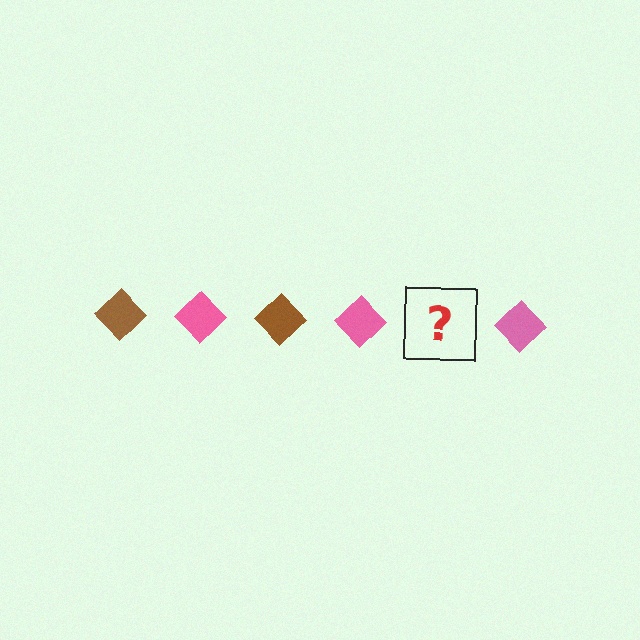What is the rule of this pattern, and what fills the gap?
The rule is that the pattern cycles through brown, pink diamonds. The gap should be filled with a brown diamond.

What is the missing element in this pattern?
The missing element is a brown diamond.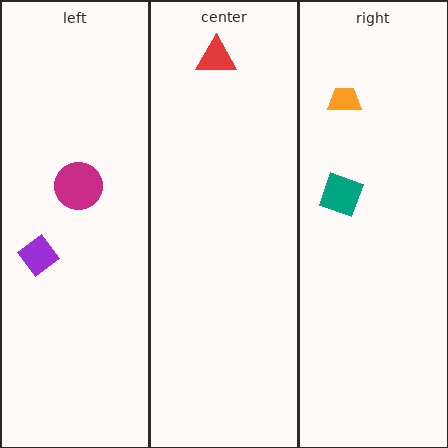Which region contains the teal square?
The right region.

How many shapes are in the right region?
2.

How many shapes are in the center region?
1.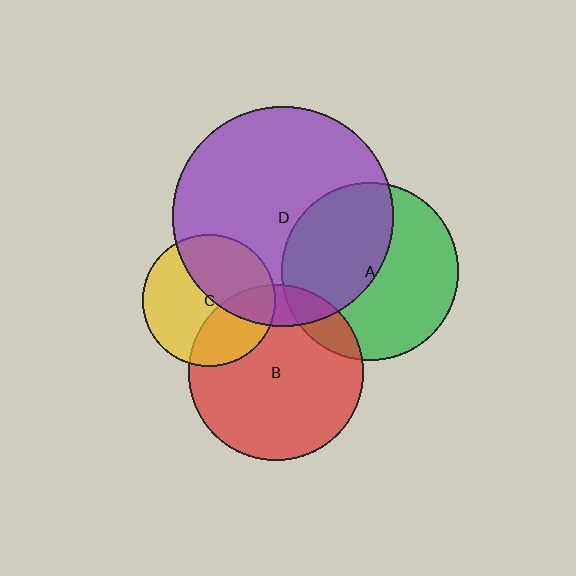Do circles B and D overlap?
Yes.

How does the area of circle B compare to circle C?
Approximately 1.7 times.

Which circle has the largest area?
Circle D (purple).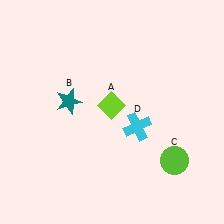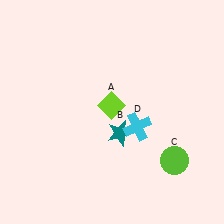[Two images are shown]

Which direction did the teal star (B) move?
The teal star (B) moved right.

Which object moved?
The teal star (B) moved right.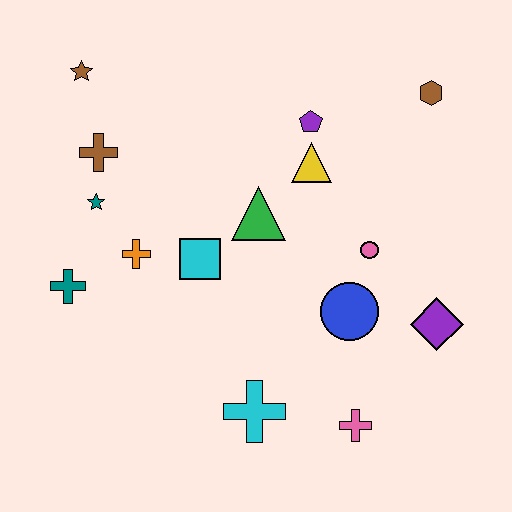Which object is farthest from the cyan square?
The brown hexagon is farthest from the cyan square.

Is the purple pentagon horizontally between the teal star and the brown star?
No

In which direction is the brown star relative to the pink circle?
The brown star is to the left of the pink circle.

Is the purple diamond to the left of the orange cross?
No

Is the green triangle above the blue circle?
Yes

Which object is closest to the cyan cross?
The pink cross is closest to the cyan cross.